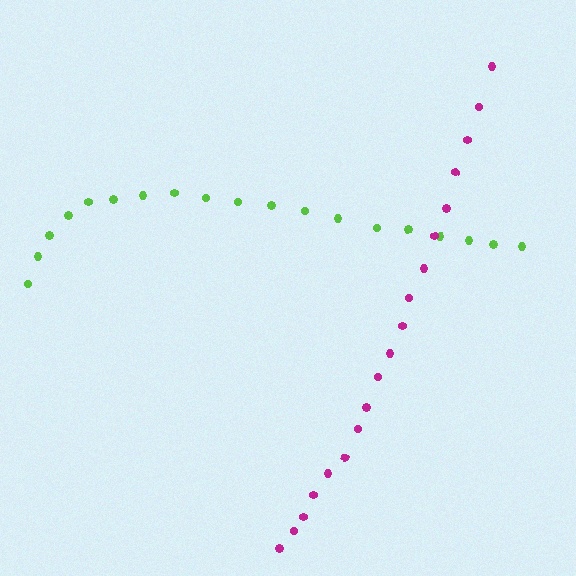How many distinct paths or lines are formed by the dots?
There are 2 distinct paths.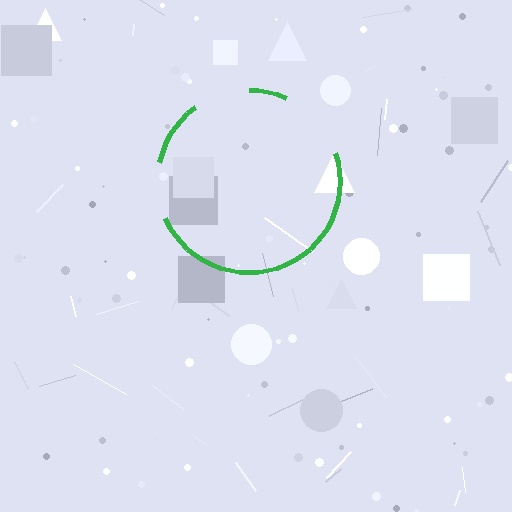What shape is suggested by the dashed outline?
The dashed outline suggests a circle.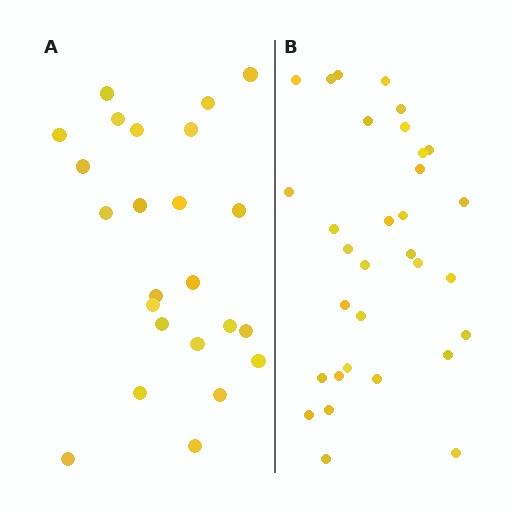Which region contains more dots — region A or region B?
Region B (the right region) has more dots.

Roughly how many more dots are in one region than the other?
Region B has roughly 8 or so more dots than region A.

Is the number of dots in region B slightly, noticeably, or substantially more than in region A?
Region B has noticeably more, but not dramatically so. The ratio is roughly 1.3 to 1.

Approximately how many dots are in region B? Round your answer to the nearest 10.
About 30 dots. (The exact count is 32, which rounds to 30.)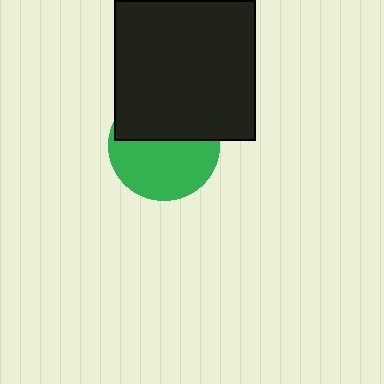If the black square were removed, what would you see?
You would see the complete green circle.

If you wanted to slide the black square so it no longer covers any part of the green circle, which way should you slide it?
Slide it up — that is the most direct way to separate the two shapes.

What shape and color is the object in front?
The object in front is a black square.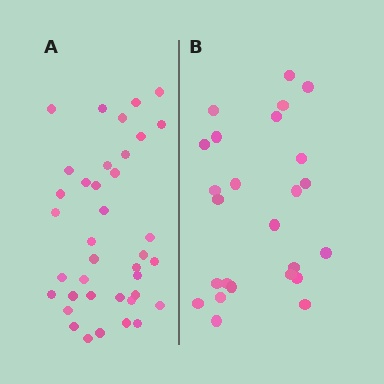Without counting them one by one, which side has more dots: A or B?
Region A (the left region) has more dots.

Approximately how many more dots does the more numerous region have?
Region A has approximately 15 more dots than region B.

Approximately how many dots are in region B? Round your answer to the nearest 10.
About 20 dots. (The exact count is 25, which rounds to 20.)